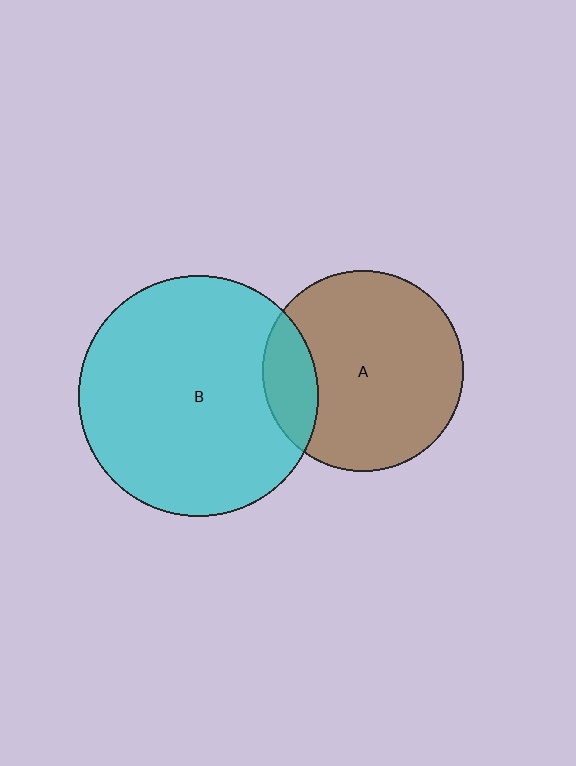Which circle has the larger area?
Circle B (cyan).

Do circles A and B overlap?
Yes.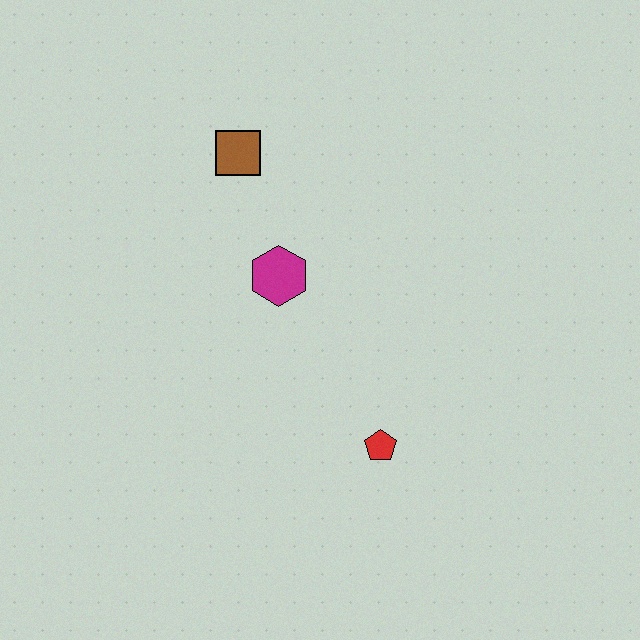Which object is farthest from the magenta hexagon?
The red pentagon is farthest from the magenta hexagon.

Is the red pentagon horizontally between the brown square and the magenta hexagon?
No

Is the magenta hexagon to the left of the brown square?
No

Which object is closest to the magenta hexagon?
The brown square is closest to the magenta hexagon.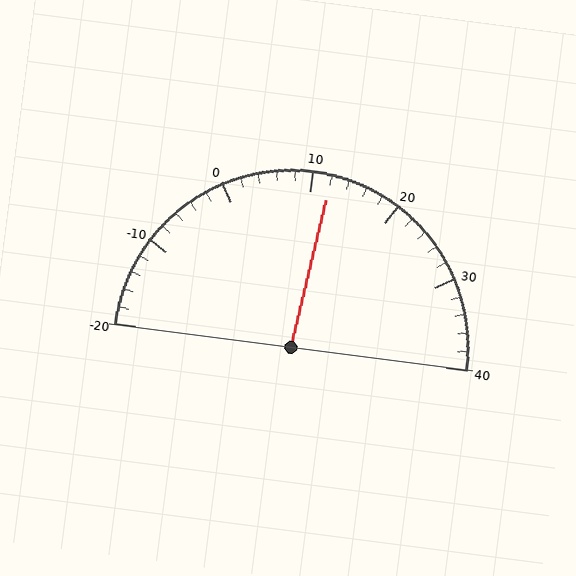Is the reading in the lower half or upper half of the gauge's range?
The reading is in the upper half of the range (-20 to 40).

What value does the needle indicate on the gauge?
The needle indicates approximately 12.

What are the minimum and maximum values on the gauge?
The gauge ranges from -20 to 40.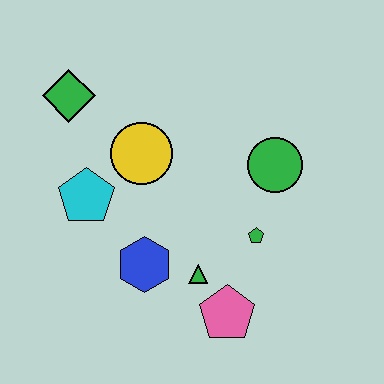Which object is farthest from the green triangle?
The green diamond is farthest from the green triangle.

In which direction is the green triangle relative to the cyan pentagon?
The green triangle is to the right of the cyan pentagon.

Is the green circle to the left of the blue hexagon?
No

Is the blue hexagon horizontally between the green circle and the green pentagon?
No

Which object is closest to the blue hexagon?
The green triangle is closest to the blue hexagon.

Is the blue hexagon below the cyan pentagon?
Yes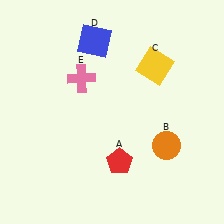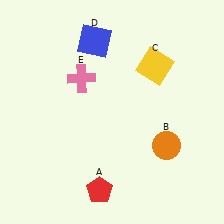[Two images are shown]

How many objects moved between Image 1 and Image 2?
1 object moved between the two images.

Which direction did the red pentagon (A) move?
The red pentagon (A) moved down.